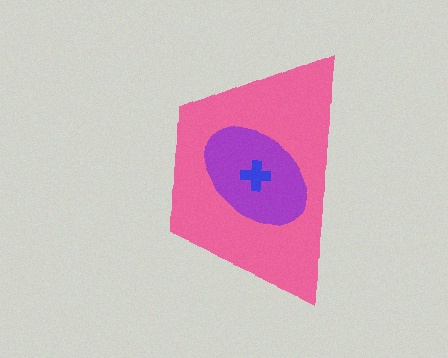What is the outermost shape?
The pink trapezoid.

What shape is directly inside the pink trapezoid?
The purple ellipse.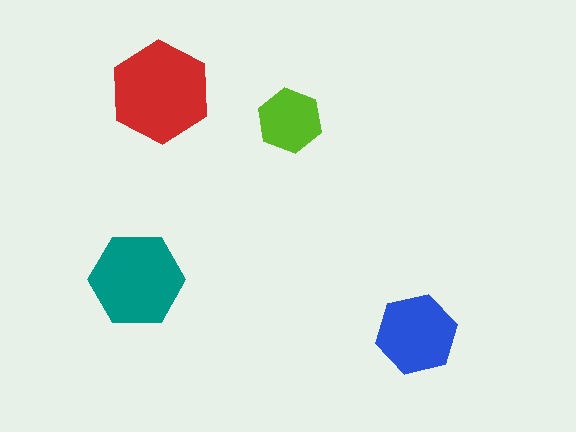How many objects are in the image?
There are 4 objects in the image.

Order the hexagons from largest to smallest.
the red one, the teal one, the blue one, the lime one.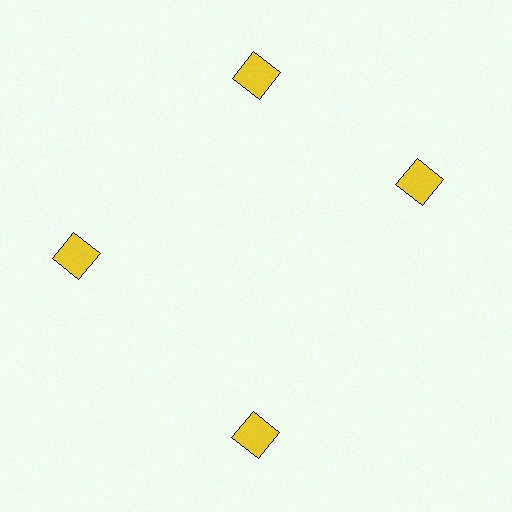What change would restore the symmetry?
The symmetry would be restored by rotating it back into even spacing with its neighbors so that all 4 squares sit at equal angles and equal distance from the center.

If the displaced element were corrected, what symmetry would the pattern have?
It would have 4-fold rotational symmetry — the pattern would map onto itself every 90 degrees.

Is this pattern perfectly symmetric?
No. The 4 yellow squares are arranged in a ring, but one element near the 3 o'clock position is rotated out of alignment along the ring, breaking the 4-fold rotational symmetry.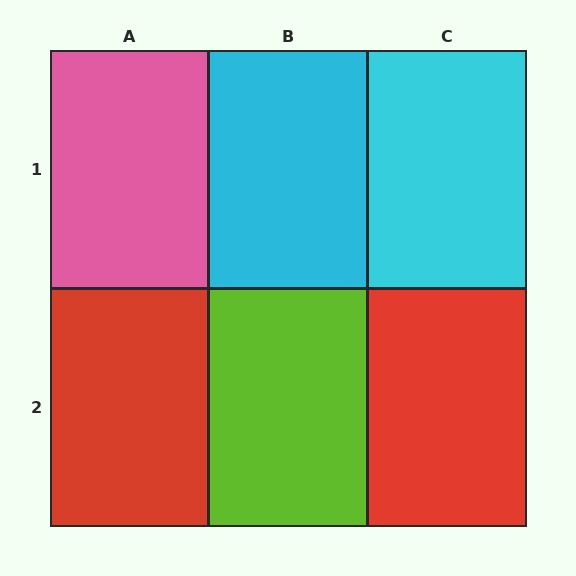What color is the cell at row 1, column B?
Cyan.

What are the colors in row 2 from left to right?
Red, lime, red.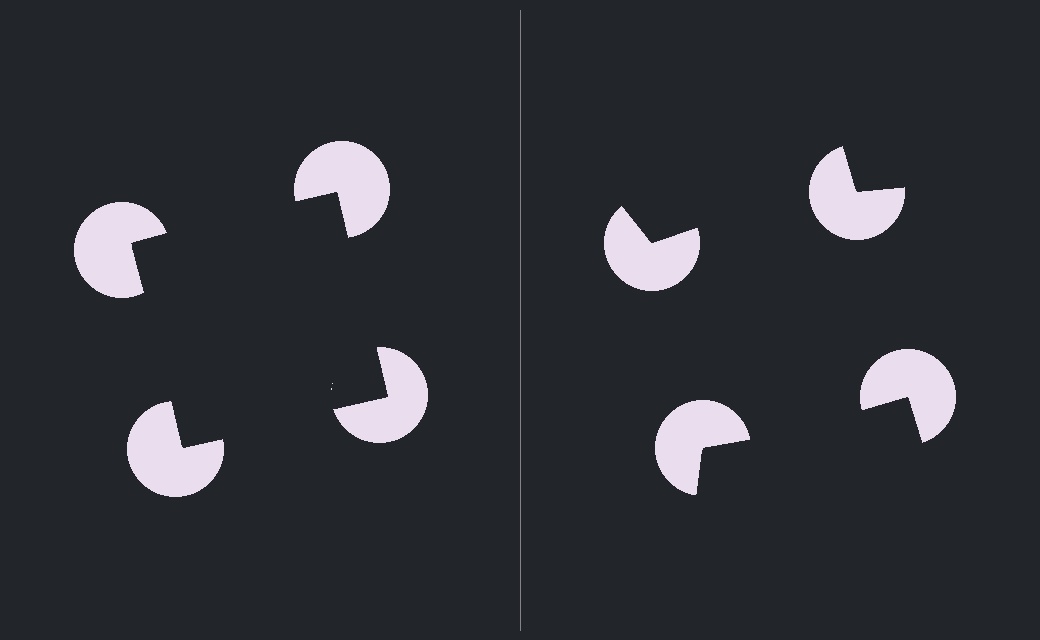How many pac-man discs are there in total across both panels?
8 — 4 on each side.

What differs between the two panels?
The pac-man discs are positioned identically on both sides; only the wedge orientations differ. On the left they align to a square; on the right they are misaligned.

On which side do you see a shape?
An illusory square appears on the left side. On the right side the wedge cuts are rotated, so no coherent shape forms.